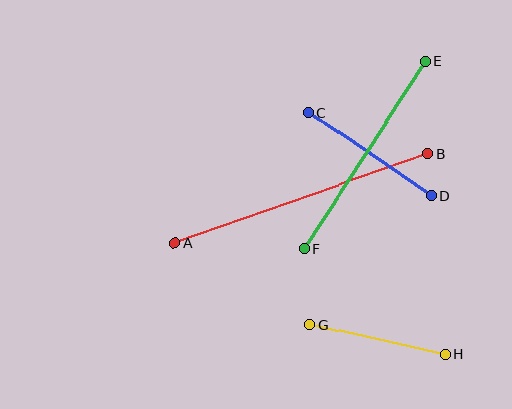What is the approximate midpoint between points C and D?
The midpoint is at approximately (370, 154) pixels.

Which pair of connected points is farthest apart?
Points A and B are farthest apart.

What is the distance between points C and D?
The distance is approximately 148 pixels.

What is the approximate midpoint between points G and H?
The midpoint is at approximately (378, 339) pixels.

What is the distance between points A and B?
The distance is approximately 268 pixels.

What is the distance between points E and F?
The distance is approximately 223 pixels.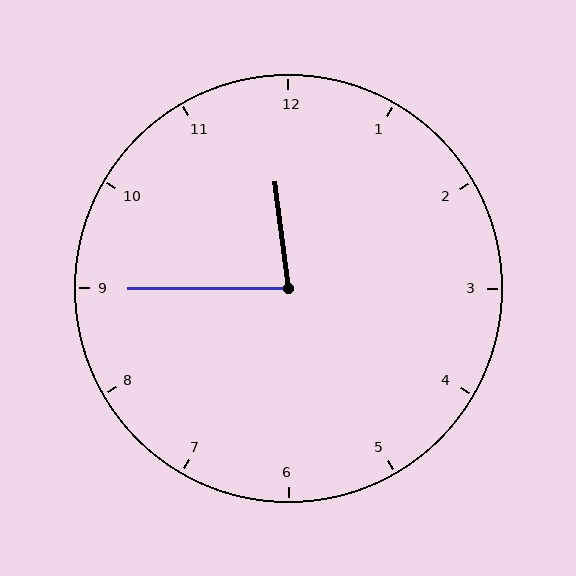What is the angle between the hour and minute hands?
Approximately 82 degrees.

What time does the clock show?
11:45.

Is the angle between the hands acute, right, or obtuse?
It is acute.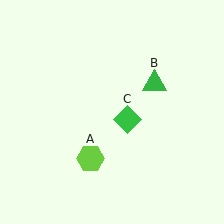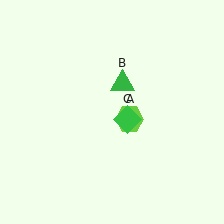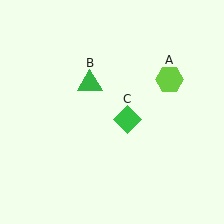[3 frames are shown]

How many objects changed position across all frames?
2 objects changed position: lime hexagon (object A), green triangle (object B).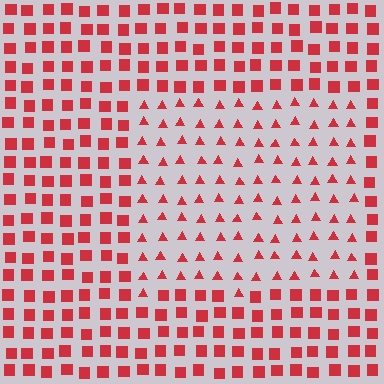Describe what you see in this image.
The image is filled with small red elements arranged in a uniform grid. A rectangle-shaped region contains triangles, while the surrounding area contains squares. The boundary is defined purely by the change in element shape.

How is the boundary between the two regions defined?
The boundary is defined by a change in element shape: triangles inside vs. squares outside. All elements share the same color and spacing.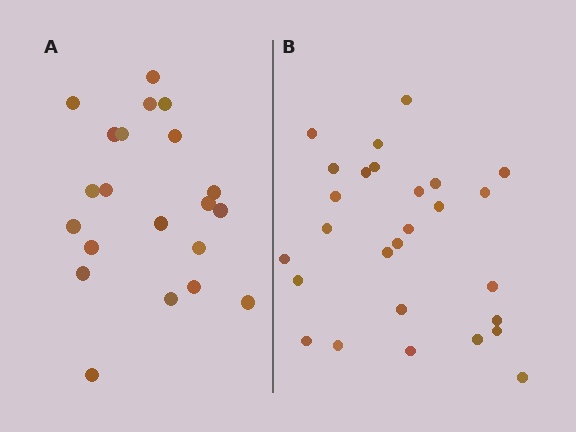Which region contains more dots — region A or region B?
Region B (the right region) has more dots.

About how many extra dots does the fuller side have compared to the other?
Region B has about 6 more dots than region A.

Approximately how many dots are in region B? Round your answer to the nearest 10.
About 30 dots. (The exact count is 27, which rounds to 30.)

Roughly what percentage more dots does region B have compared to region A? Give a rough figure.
About 30% more.